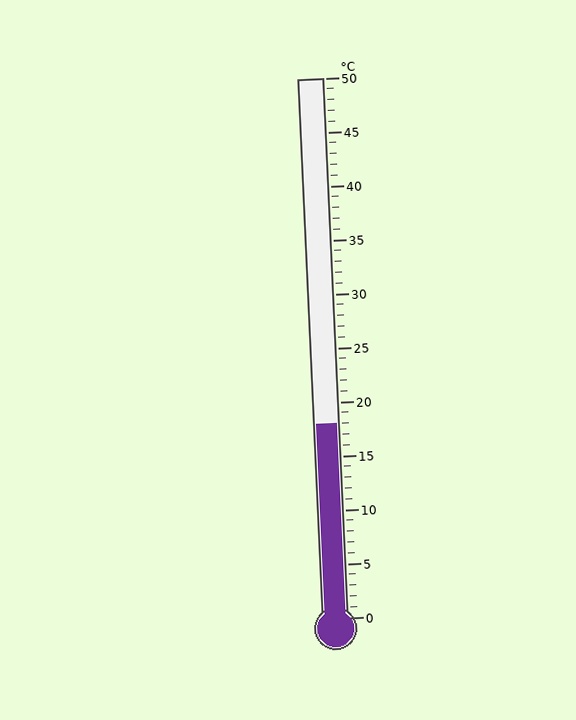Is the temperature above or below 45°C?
The temperature is below 45°C.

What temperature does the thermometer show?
The thermometer shows approximately 18°C.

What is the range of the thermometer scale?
The thermometer scale ranges from 0°C to 50°C.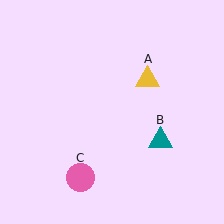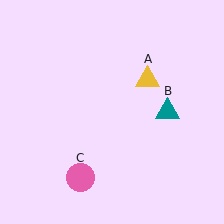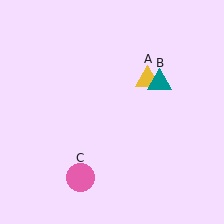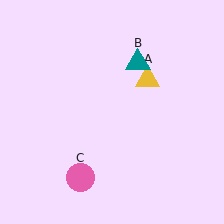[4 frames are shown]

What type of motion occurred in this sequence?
The teal triangle (object B) rotated counterclockwise around the center of the scene.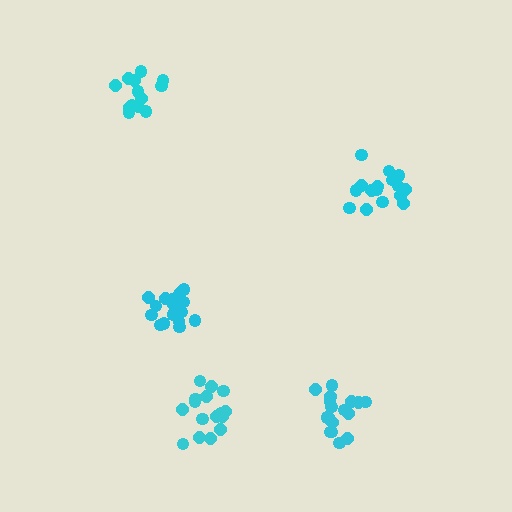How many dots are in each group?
Group 1: 18 dots, Group 2: 16 dots, Group 3: 16 dots, Group 4: 13 dots, Group 5: 17 dots (80 total).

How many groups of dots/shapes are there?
There are 5 groups.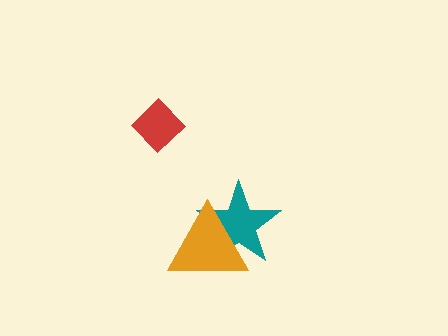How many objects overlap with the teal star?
1 object overlaps with the teal star.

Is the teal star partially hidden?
Yes, it is partially covered by another shape.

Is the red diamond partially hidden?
No, no other shape covers it.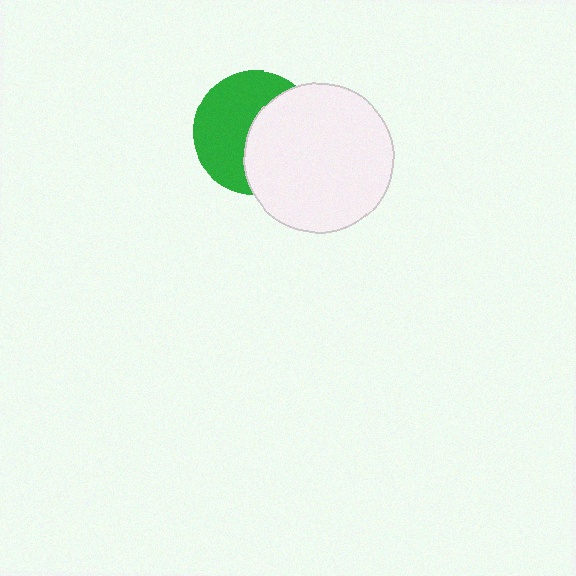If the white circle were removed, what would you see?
You would see the complete green circle.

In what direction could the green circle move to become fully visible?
The green circle could move left. That would shift it out from behind the white circle entirely.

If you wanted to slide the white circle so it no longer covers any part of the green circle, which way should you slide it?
Slide it right — that is the most direct way to separate the two shapes.